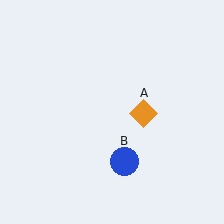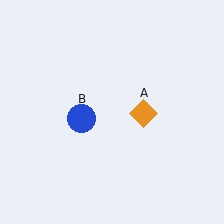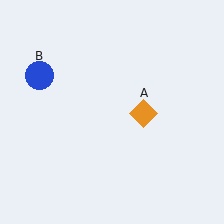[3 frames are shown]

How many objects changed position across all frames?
1 object changed position: blue circle (object B).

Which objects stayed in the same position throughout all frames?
Orange diamond (object A) remained stationary.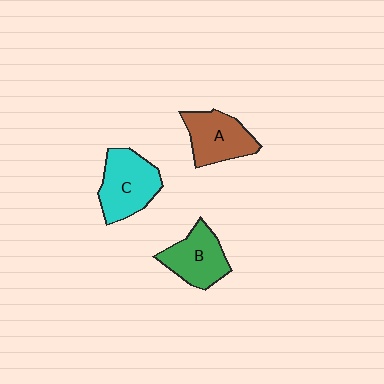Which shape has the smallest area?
Shape B (green).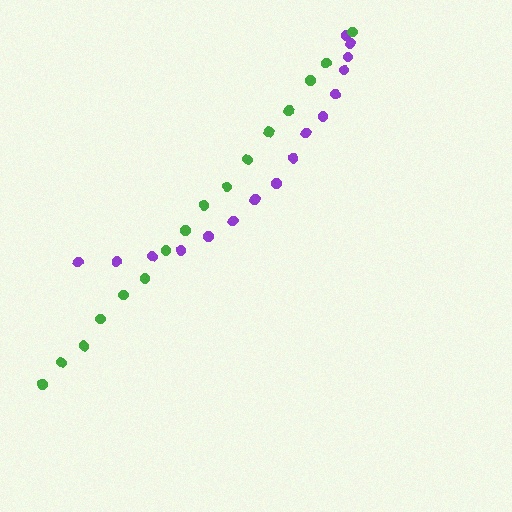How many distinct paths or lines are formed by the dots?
There are 2 distinct paths.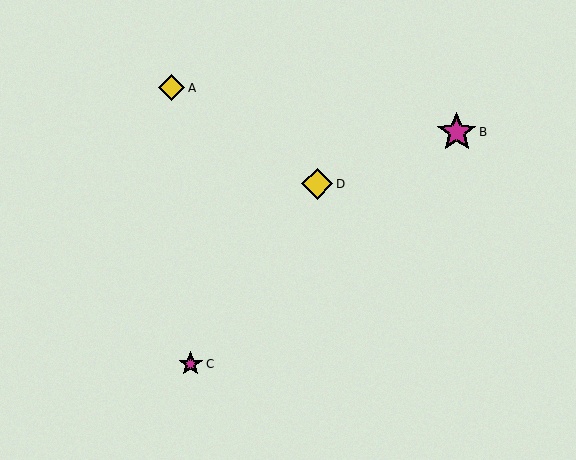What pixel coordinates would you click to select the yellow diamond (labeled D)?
Click at (317, 184) to select the yellow diamond D.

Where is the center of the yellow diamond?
The center of the yellow diamond is at (172, 88).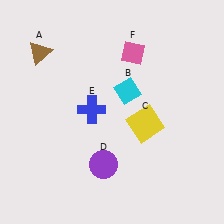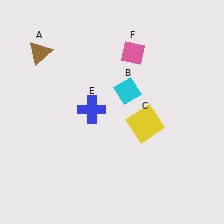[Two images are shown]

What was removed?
The purple circle (D) was removed in Image 2.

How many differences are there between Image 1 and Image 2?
There is 1 difference between the two images.